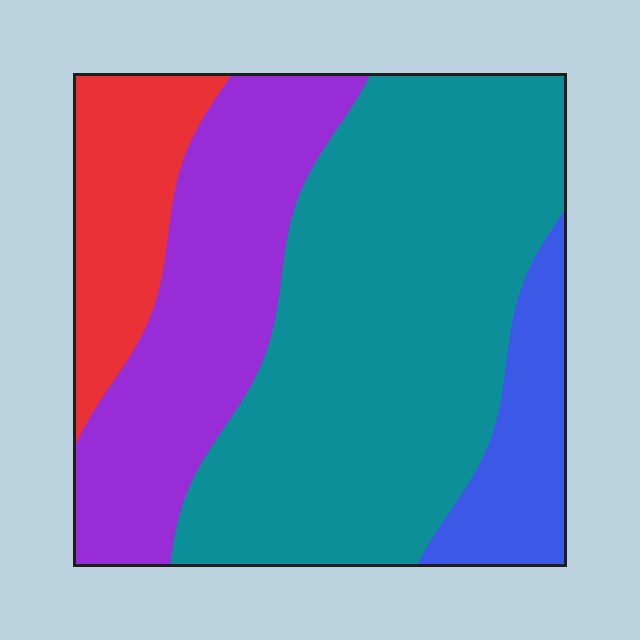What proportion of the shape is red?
Red takes up about one eighth (1/8) of the shape.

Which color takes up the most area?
Teal, at roughly 50%.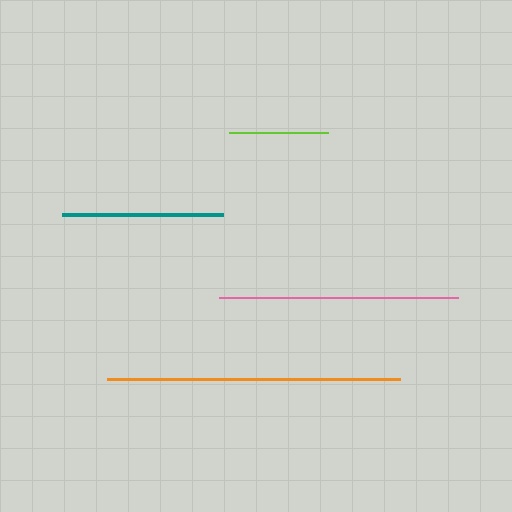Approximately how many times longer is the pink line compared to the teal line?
The pink line is approximately 1.5 times the length of the teal line.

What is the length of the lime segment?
The lime segment is approximately 99 pixels long.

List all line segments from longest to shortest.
From longest to shortest: orange, pink, teal, lime.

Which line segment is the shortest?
The lime line is the shortest at approximately 99 pixels.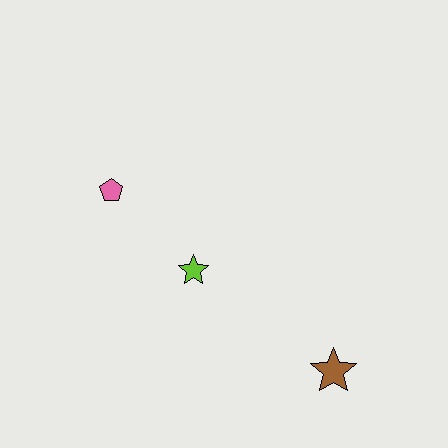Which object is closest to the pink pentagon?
The lime star is closest to the pink pentagon.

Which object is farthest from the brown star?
The pink pentagon is farthest from the brown star.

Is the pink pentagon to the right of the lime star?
No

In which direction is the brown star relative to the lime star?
The brown star is to the right of the lime star.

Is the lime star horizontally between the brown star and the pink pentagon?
Yes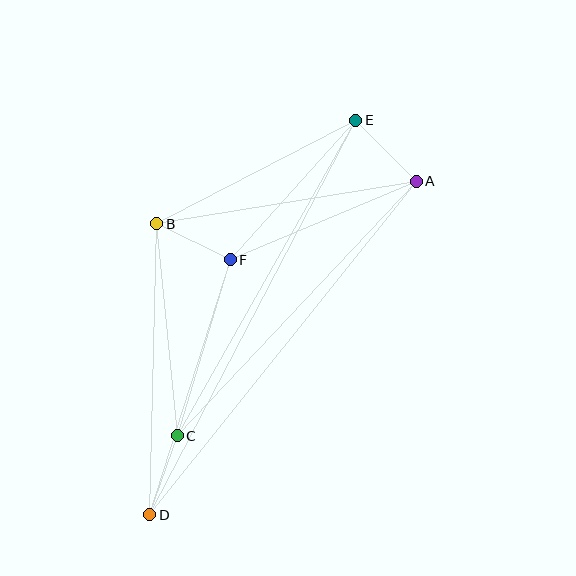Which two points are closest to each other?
Points B and F are closest to each other.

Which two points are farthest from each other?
Points D and E are farthest from each other.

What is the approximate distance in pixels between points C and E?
The distance between C and E is approximately 362 pixels.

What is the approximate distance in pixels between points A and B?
The distance between A and B is approximately 263 pixels.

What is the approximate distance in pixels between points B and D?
The distance between B and D is approximately 291 pixels.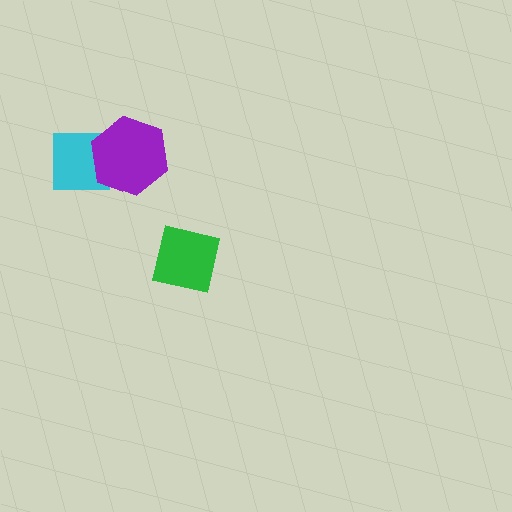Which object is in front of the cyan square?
The purple hexagon is in front of the cyan square.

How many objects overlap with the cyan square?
1 object overlaps with the cyan square.